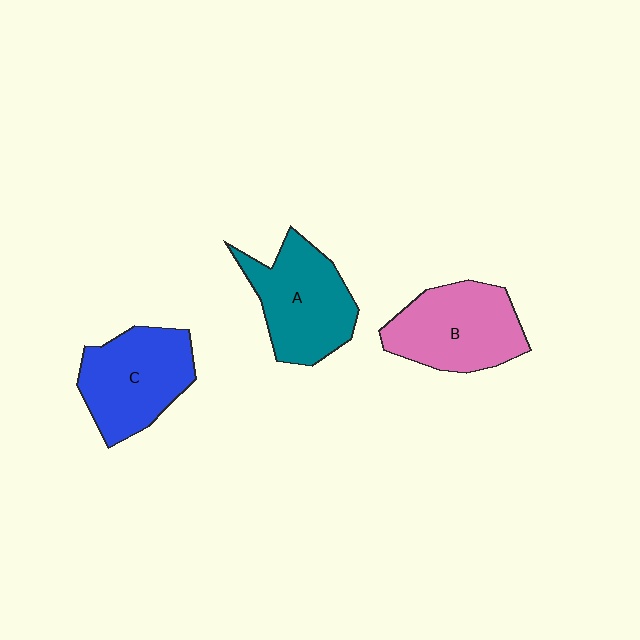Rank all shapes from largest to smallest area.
From largest to smallest: B (pink), A (teal), C (blue).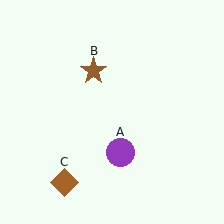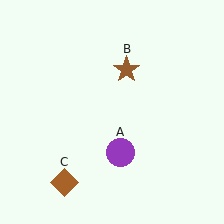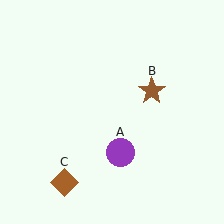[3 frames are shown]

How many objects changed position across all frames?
1 object changed position: brown star (object B).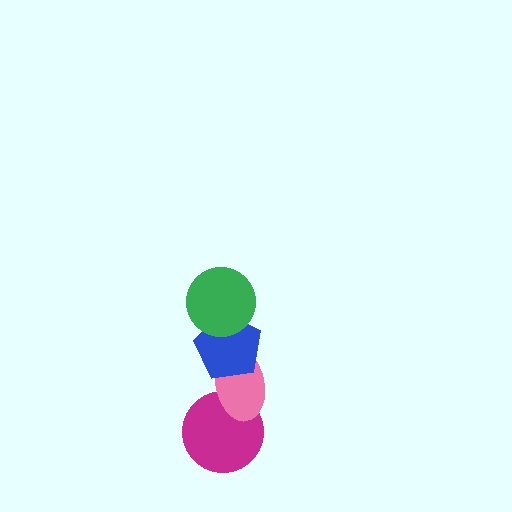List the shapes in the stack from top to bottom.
From top to bottom: the green circle, the blue pentagon, the pink ellipse, the magenta circle.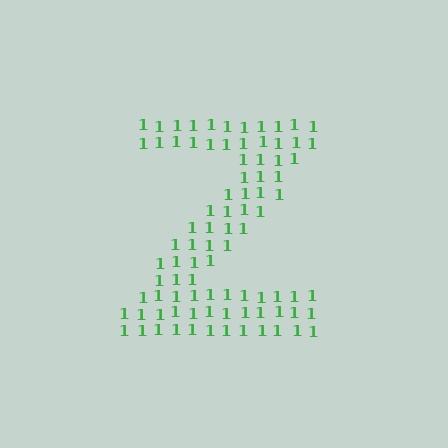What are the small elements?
The small elements are digit 1's.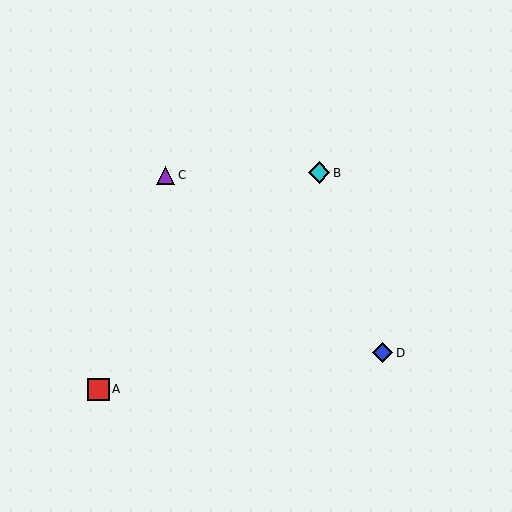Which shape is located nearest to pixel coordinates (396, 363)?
The blue diamond (labeled D) at (383, 353) is nearest to that location.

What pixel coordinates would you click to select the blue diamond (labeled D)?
Click at (383, 353) to select the blue diamond D.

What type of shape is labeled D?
Shape D is a blue diamond.